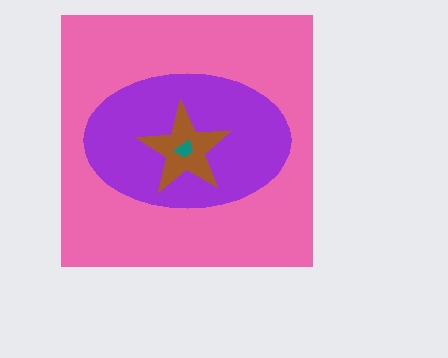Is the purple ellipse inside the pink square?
Yes.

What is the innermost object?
The teal trapezoid.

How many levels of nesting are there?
4.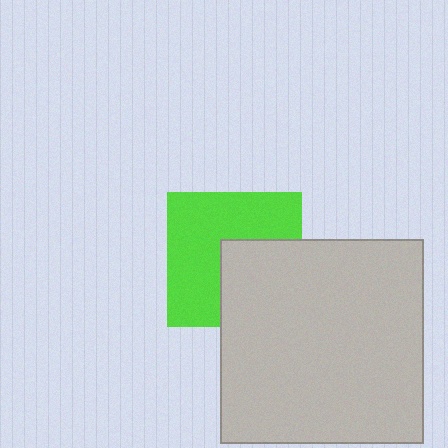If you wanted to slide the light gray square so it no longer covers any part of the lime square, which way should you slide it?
Slide it toward the lower-right — that is the most direct way to separate the two shapes.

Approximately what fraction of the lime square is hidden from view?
Roughly 40% of the lime square is hidden behind the light gray square.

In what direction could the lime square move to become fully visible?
The lime square could move toward the upper-left. That would shift it out from behind the light gray square entirely.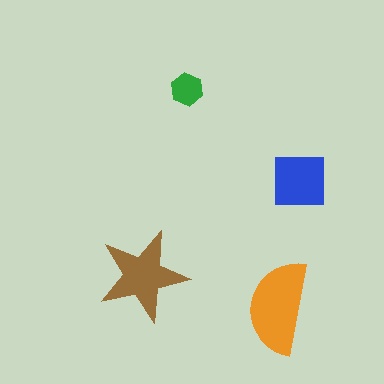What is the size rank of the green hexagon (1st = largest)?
4th.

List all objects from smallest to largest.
The green hexagon, the blue square, the brown star, the orange semicircle.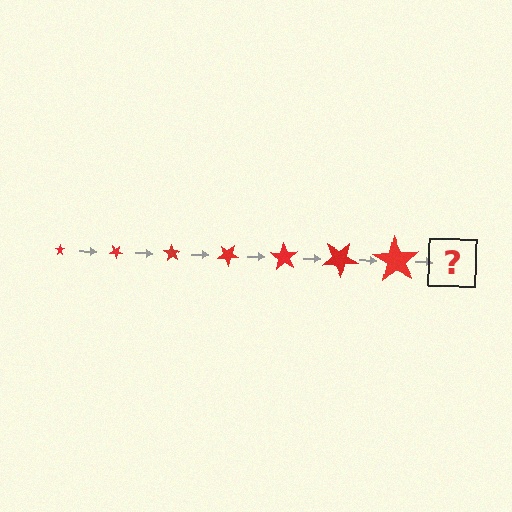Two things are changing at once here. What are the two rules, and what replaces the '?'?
The two rules are that the star grows larger each step and it rotates 35 degrees each step. The '?' should be a star, larger than the previous one and rotated 245 degrees from the start.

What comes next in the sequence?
The next element should be a star, larger than the previous one and rotated 245 degrees from the start.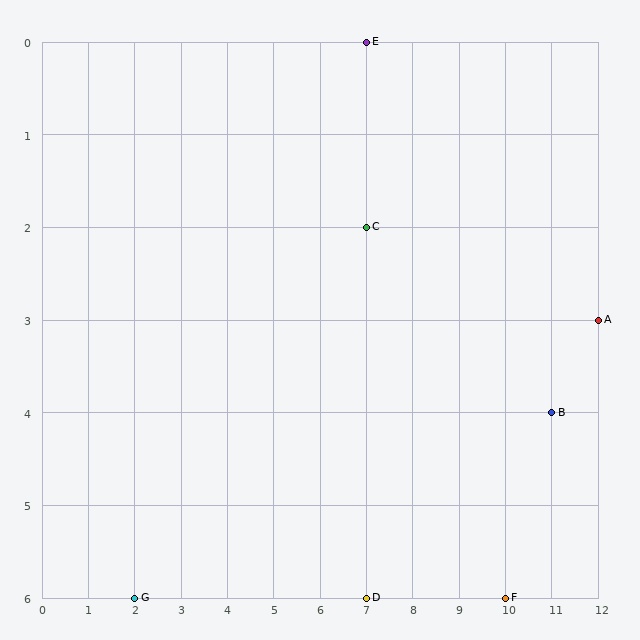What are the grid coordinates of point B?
Point B is at grid coordinates (11, 4).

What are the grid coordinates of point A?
Point A is at grid coordinates (12, 3).